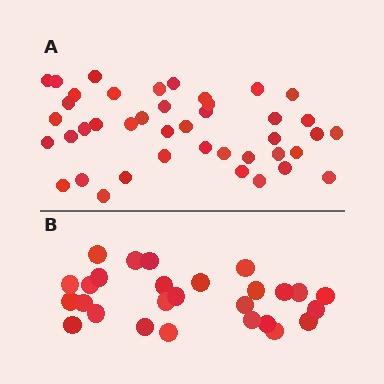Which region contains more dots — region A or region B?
Region A (the top region) has more dots.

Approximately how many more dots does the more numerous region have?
Region A has approximately 15 more dots than region B.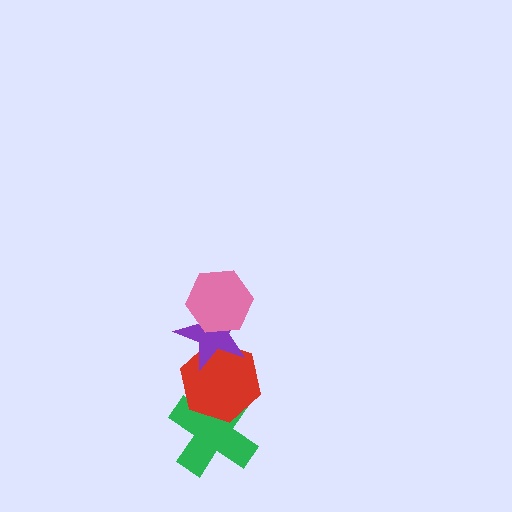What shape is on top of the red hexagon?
The purple star is on top of the red hexagon.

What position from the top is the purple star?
The purple star is 2nd from the top.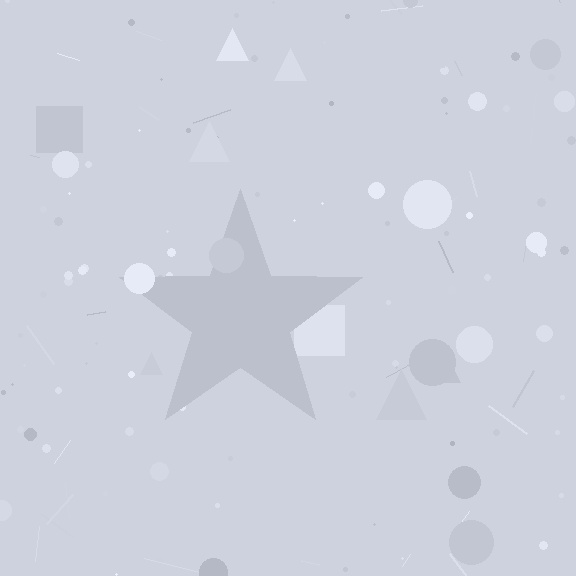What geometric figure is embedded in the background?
A star is embedded in the background.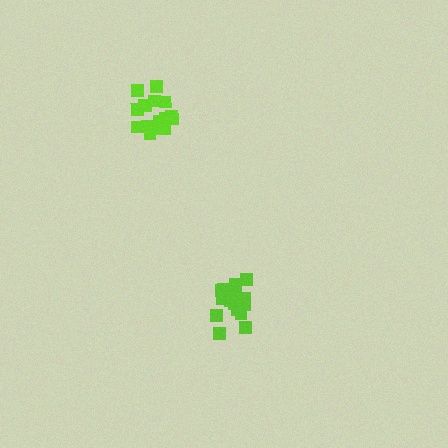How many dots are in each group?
Group 1: 18 dots, Group 2: 15 dots (33 total).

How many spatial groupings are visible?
There are 2 spatial groupings.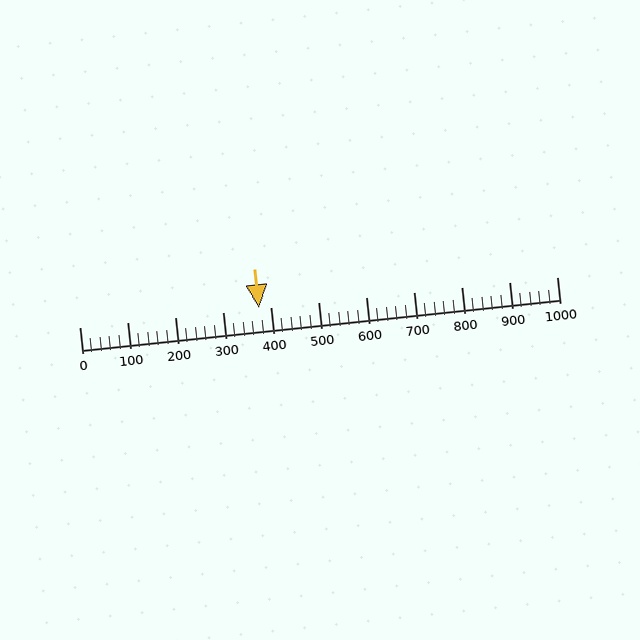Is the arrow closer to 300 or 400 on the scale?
The arrow is closer to 400.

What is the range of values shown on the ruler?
The ruler shows values from 0 to 1000.